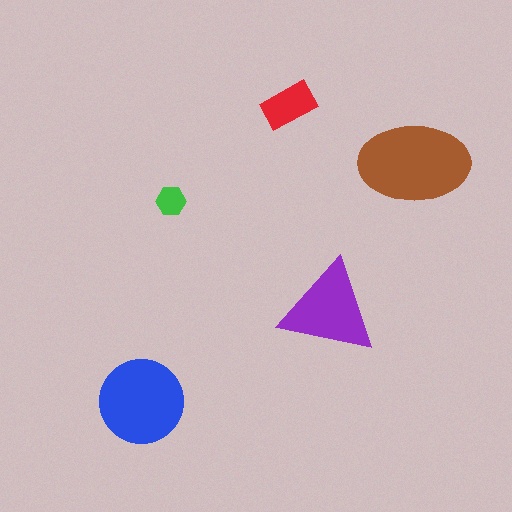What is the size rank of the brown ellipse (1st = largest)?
1st.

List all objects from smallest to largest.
The green hexagon, the red rectangle, the purple triangle, the blue circle, the brown ellipse.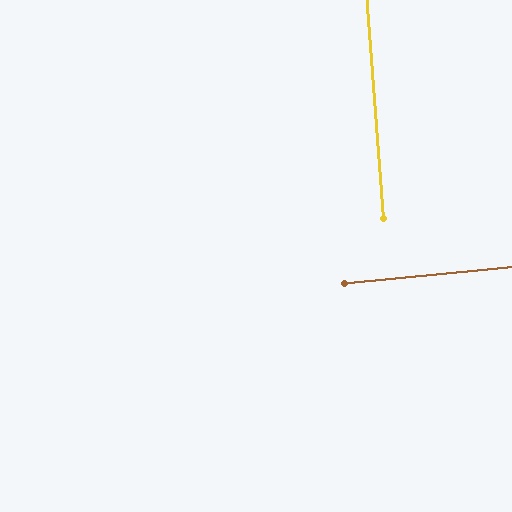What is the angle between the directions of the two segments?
Approximately 88 degrees.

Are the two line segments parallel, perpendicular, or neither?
Perpendicular — they meet at approximately 88°.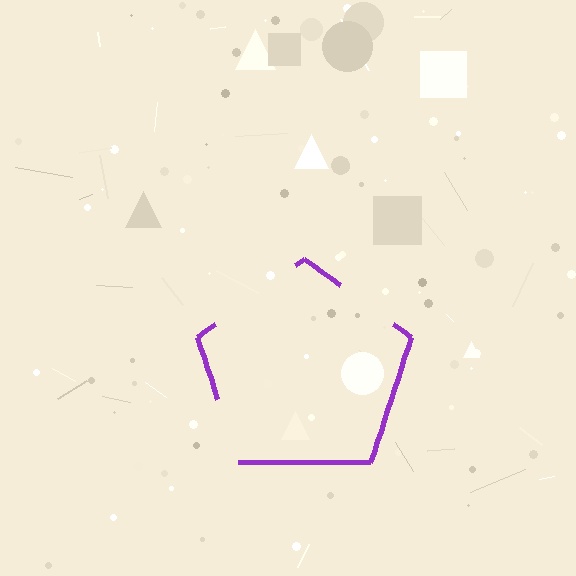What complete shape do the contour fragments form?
The contour fragments form a pentagon.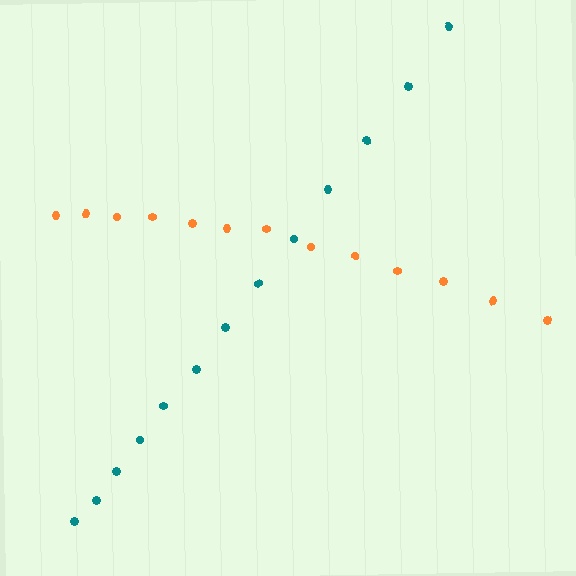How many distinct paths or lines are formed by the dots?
There are 2 distinct paths.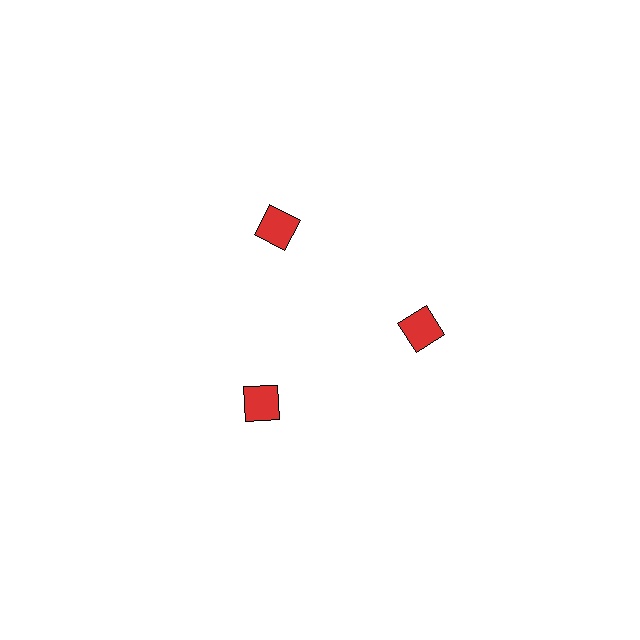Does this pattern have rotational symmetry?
Yes, this pattern has 3-fold rotational symmetry. It looks the same after rotating 120 degrees around the center.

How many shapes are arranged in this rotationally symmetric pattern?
There are 3 shapes, arranged in 3 groups of 1.